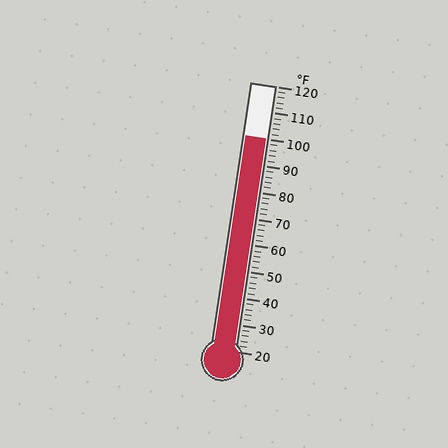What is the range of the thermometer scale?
The thermometer scale ranges from 20°F to 120°F.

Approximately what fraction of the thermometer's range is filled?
The thermometer is filled to approximately 80% of its range.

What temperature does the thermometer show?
The thermometer shows approximately 100°F.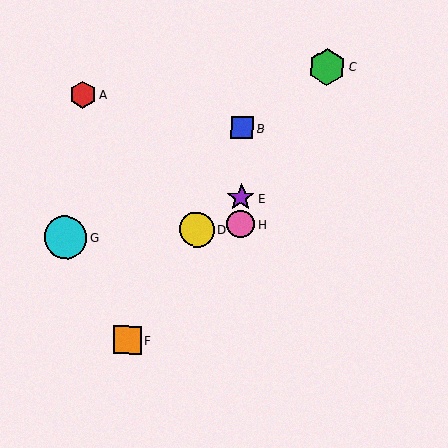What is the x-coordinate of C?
Object C is at x≈327.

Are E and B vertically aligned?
Yes, both are at x≈241.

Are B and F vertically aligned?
No, B is at x≈242 and F is at x≈127.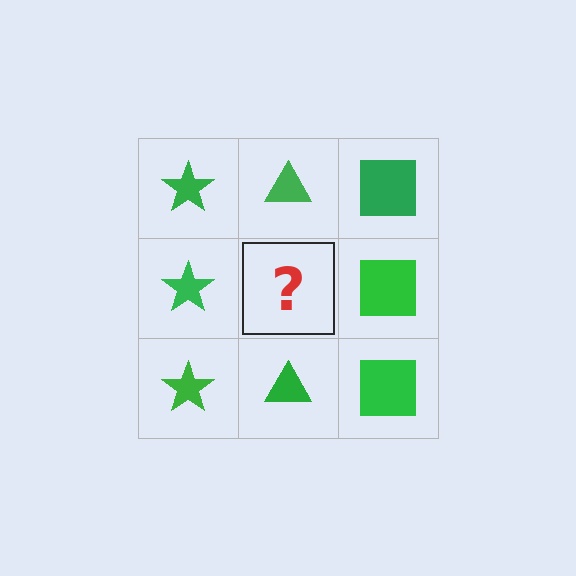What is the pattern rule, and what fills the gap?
The rule is that each column has a consistent shape. The gap should be filled with a green triangle.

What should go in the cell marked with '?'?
The missing cell should contain a green triangle.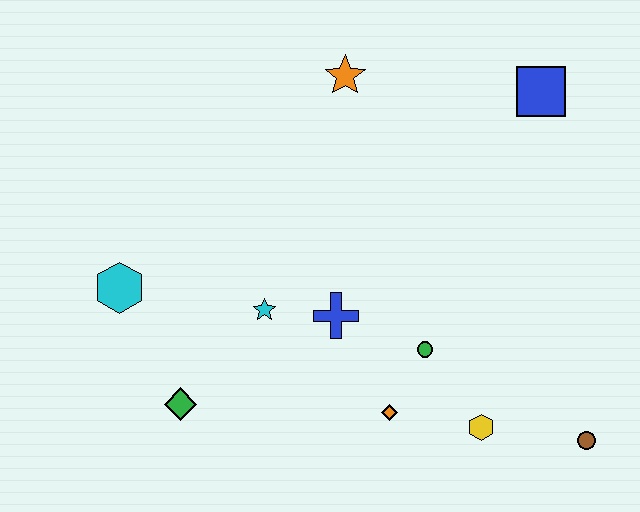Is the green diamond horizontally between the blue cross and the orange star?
No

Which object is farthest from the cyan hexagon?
The brown circle is farthest from the cyan hexagon.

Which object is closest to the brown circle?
The yellow hexagon is closest to the brown circle.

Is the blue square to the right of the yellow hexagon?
Yes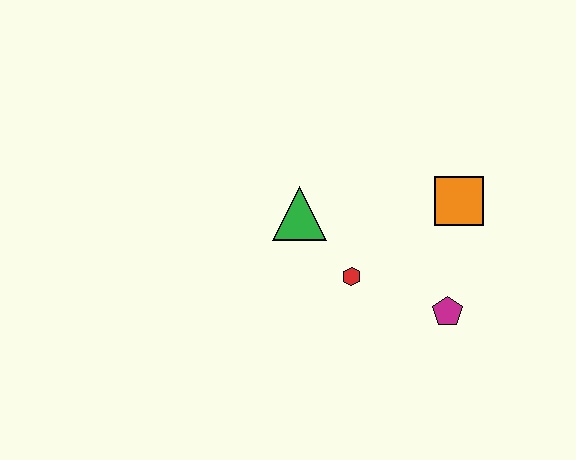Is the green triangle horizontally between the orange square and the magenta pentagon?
No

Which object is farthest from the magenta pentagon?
The green triangle is farthest from the magenta pentagon.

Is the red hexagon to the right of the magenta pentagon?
No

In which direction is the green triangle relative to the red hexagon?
The green triangle is above the red hexagon.